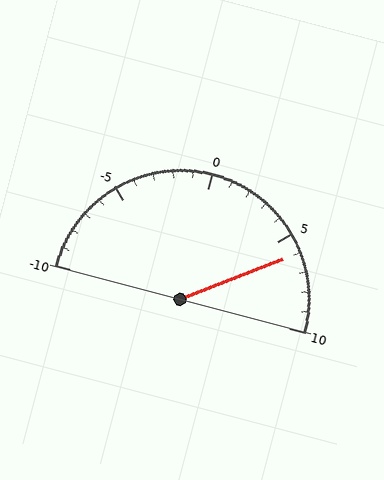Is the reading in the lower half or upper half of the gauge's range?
The reading is in the upper half of the range (-10 to 10).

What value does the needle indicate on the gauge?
The needle indicates approximately 6.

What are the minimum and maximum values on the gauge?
The gauge ranges from -10 to 10.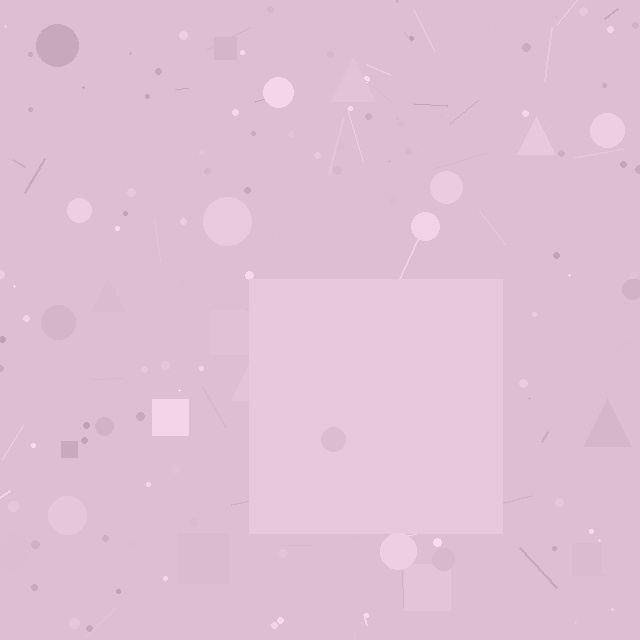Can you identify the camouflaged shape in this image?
The camouflaged shape is a square.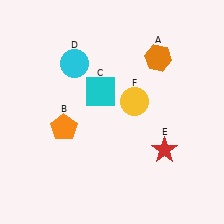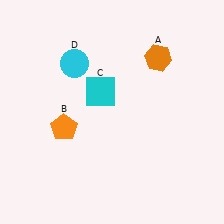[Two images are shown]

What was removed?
The red star (E), the yellow circle (F) were removed in Image 2.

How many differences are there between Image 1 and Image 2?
There are 2 differences between the two images.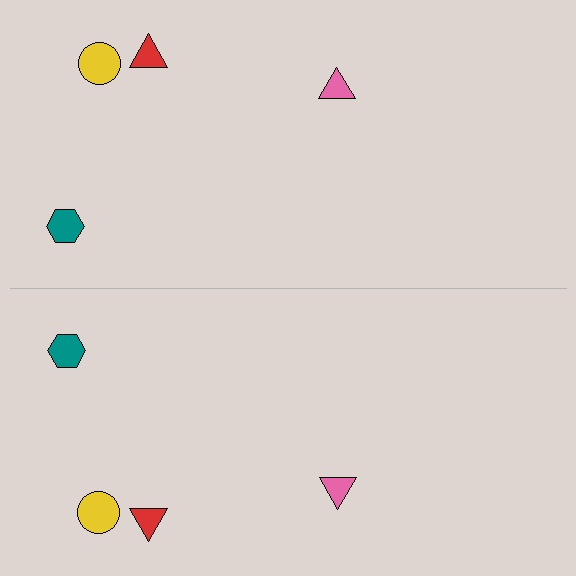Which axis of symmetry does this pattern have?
The pattern has a horizontal axis of symmetry running through the center of the image.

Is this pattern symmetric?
Yes, this pattern has bilateral (reflection) symmetry.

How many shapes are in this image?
There are 8 shapes in this image.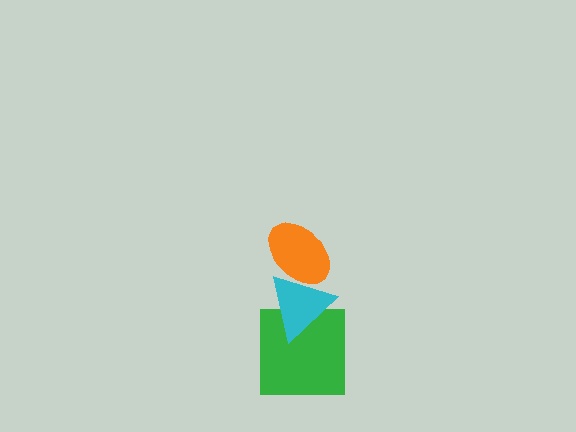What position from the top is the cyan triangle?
The cyan triangle is 2nd from the top.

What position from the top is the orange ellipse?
The orange ellipse is 1st from the top.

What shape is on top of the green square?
The cyan triangle is on top of the green square.